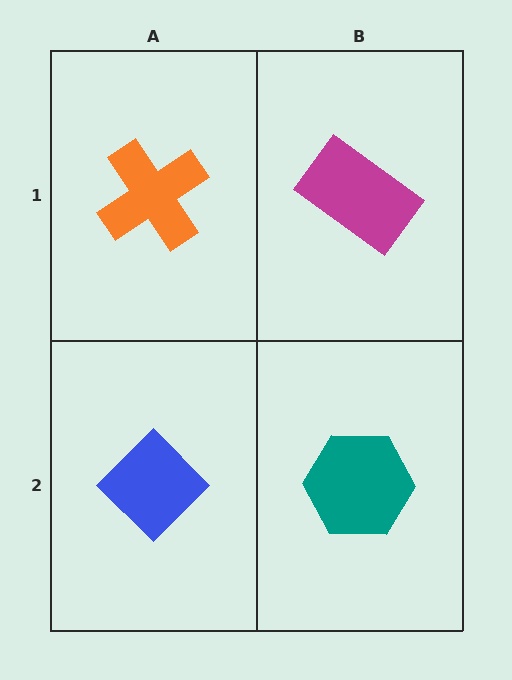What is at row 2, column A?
A blue diamond.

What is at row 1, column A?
An orange cross.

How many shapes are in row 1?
2 shapes.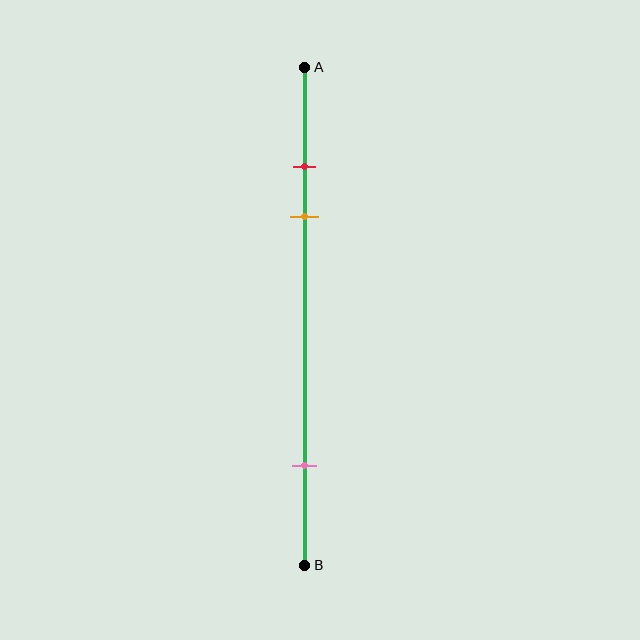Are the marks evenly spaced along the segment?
No, the marks are not evenly spaced.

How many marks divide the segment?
There are 3 marks dividing the segment.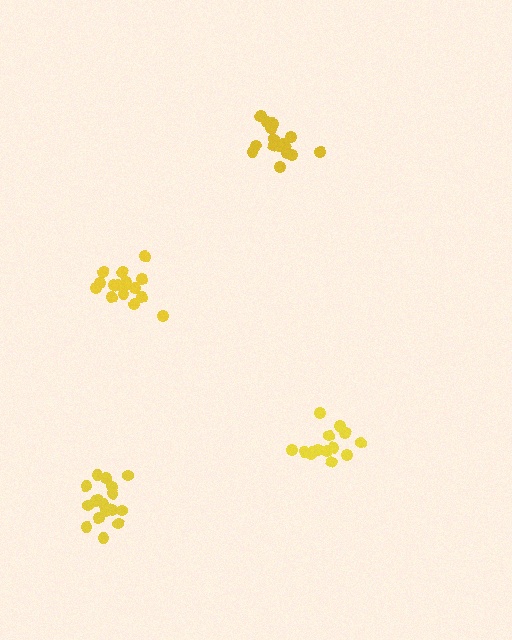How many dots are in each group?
Group 1: 16 dots, Group 2: 15 dots, Group 3: 17 dots, Group 4: 17 dots (65 total).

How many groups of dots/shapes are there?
There are 4 groups.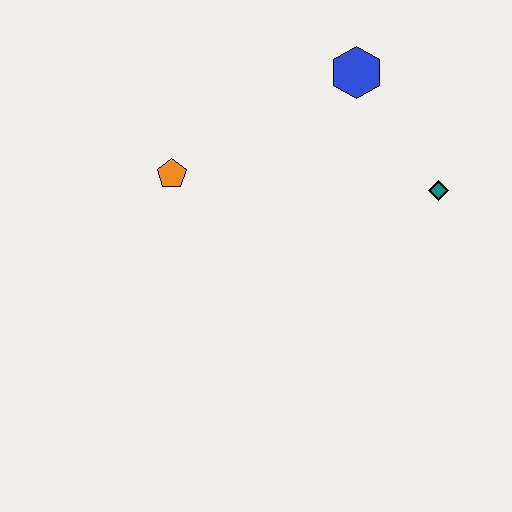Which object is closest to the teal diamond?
The blue hexagon is closest to the teal diamond.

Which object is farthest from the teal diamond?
The orange pentagon is farthest from the teal diamond.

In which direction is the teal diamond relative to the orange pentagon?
The teal diamond is to the right of the orange pentagon.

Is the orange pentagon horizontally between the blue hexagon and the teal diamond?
No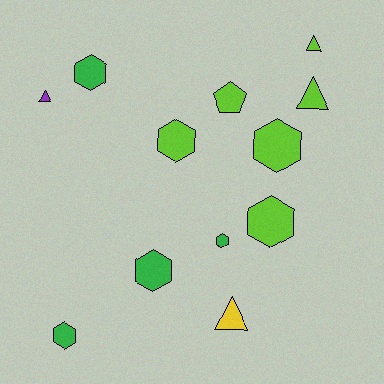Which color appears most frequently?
Lime, with 6 objects.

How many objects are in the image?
There are 12 objects.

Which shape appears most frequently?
Hexagon, with 7 objects.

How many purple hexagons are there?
There are no purple hexagons.